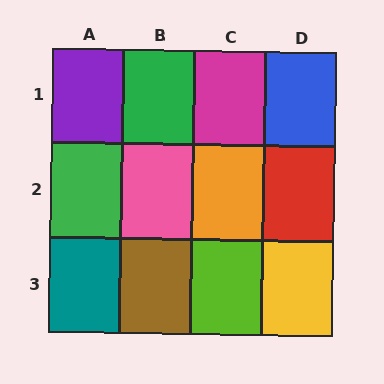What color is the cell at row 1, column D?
Blue.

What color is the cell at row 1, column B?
Green.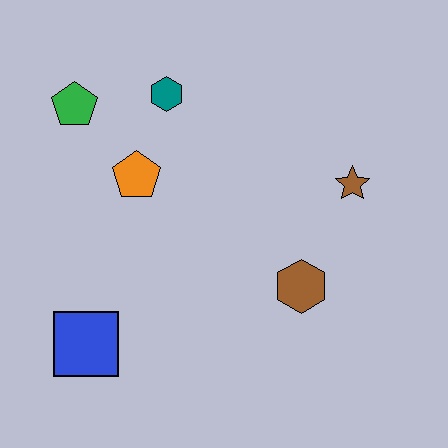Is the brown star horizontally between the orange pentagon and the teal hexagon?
No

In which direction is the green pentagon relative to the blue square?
The green pentagon is above the blue square.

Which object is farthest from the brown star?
The blue square is farthest from the brown star.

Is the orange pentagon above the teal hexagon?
No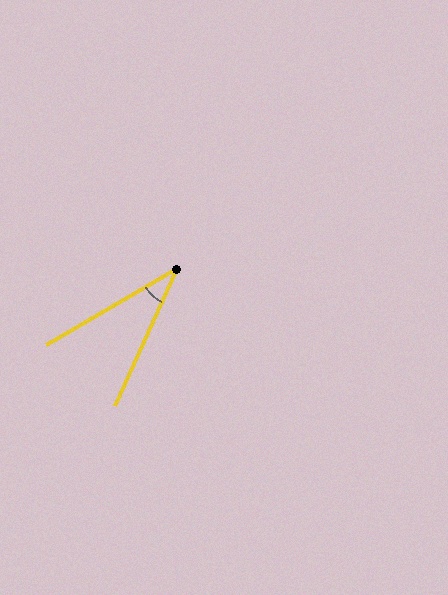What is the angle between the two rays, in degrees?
Approximately 35 degrees.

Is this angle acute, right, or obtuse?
It is acute.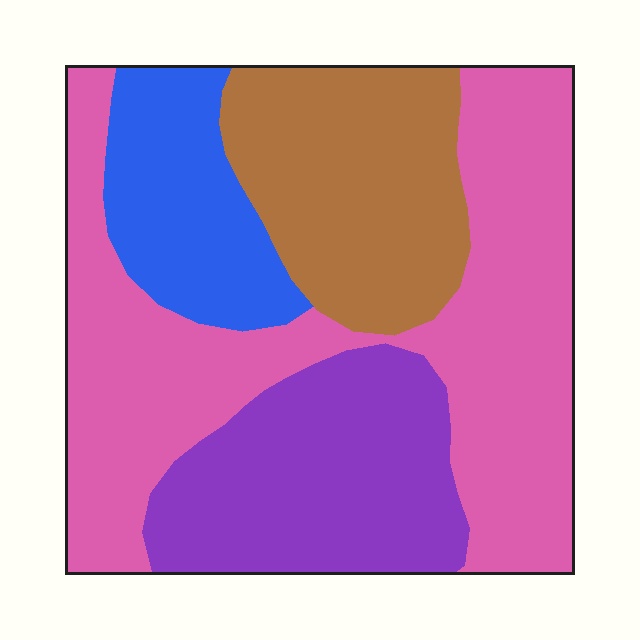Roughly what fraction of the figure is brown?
Brown takes up about one fifth (1/5) of the figure.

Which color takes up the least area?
Blue, at roughly 15%.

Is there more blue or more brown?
Brown.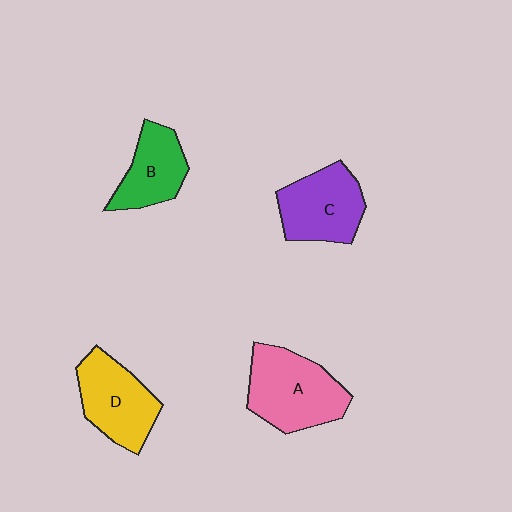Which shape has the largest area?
Shape A (pink).